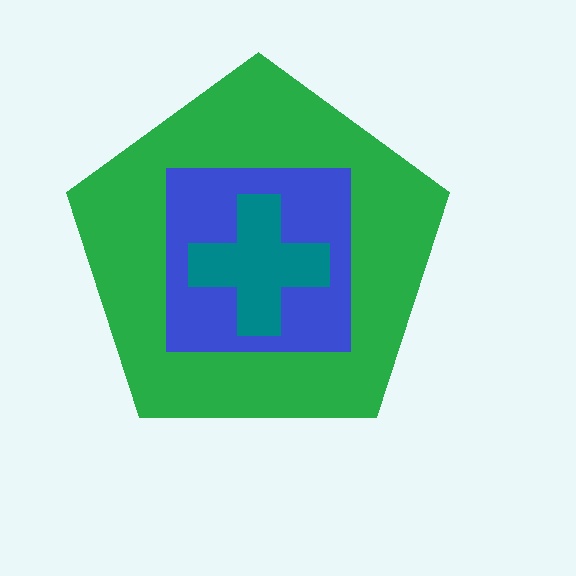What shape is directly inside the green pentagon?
The blue square.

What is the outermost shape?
The green pentagon.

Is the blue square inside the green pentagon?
Yes.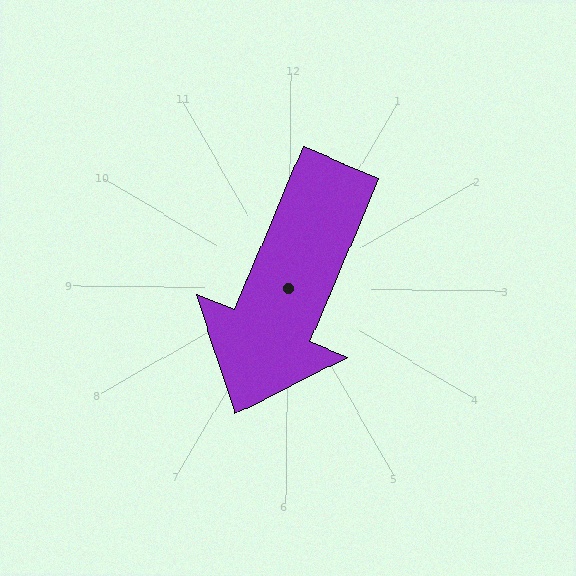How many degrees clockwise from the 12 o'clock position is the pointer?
Approximately 202 degrees.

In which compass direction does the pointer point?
South.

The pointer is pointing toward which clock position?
Roughly 7 o'clock.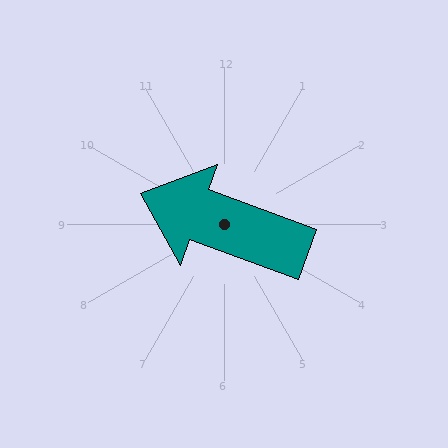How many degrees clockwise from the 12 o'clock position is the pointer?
Approximately 290 degrees.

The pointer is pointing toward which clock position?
Roughly 10 o'clock.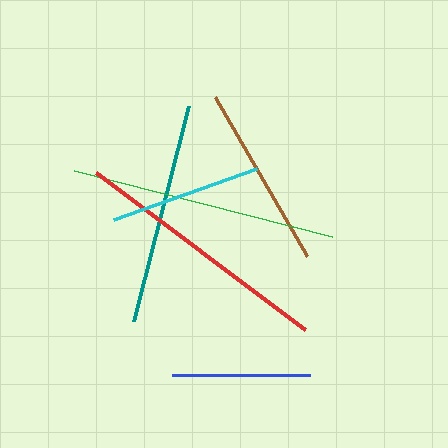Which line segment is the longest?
The green line is the longest at approximately 266 pixels.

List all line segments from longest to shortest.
From longest to shortest: green, red, teal, brown, cyan, blue.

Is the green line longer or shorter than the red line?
The green line is longer than the red line.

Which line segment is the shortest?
The blue line is the shortest at approximately 138 pixels.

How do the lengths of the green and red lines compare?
The green and red lines are approximately the same length.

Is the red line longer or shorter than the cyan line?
The red line is longer than the cyan line.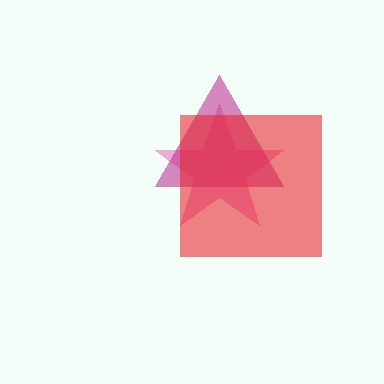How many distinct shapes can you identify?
There are 3 distinct shapes: a pink star, a magenta triangle, a red square.